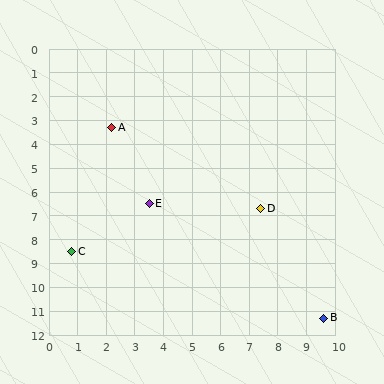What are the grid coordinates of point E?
Point E is at approximately (3.5, 6.5).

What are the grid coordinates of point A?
Point A is at approximately (2.2, 3.3).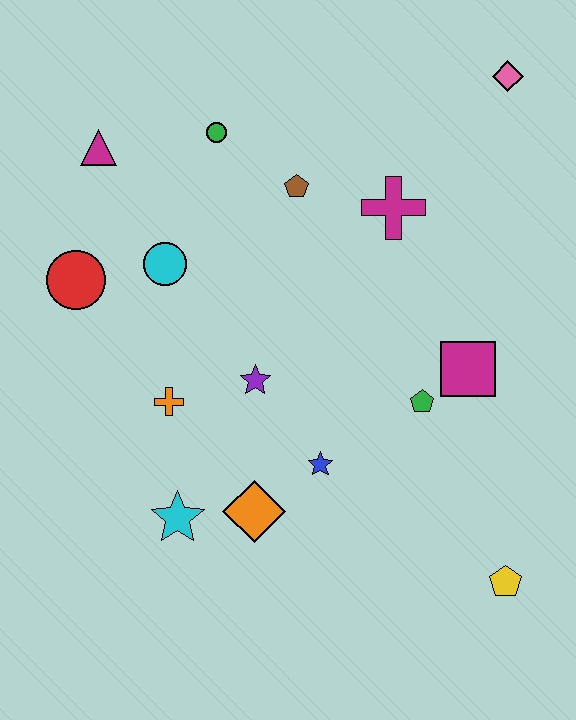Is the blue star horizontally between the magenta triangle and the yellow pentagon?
Yes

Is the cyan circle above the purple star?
Yes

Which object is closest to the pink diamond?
The magenta cross is closest to the pink diamond.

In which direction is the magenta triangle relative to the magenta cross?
The magenta triangle is to the left of the magenta cross.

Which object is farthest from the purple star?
The pink diamond is farthest from the purple star.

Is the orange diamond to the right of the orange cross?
Yes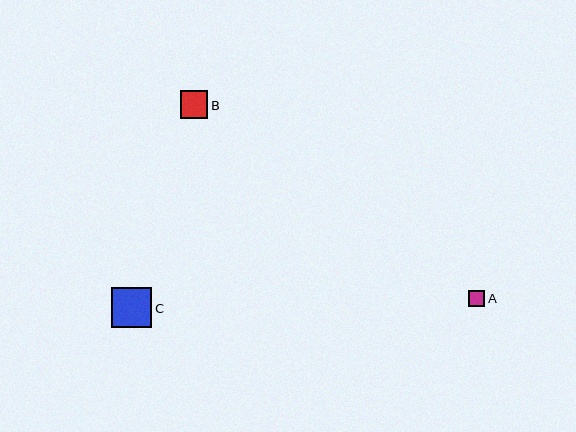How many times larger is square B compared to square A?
Square B is approximately 1.7 times the size of square A.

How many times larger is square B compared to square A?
Square B is approximately 1.7 times the size of square A.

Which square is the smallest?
Square A is the smallest with a size of approximately 16 pixels.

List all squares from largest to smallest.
From largest to smallest: C, B, A.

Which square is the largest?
Square C is the largest with a size of approximately 40 pixels.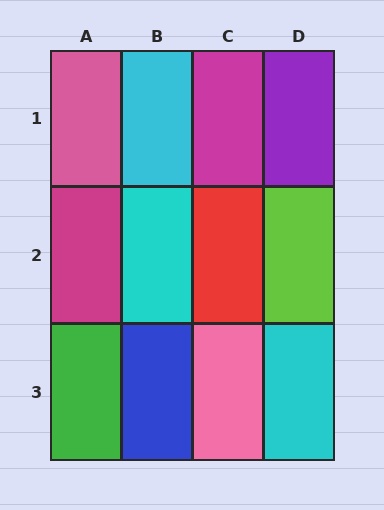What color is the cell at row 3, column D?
Cyan.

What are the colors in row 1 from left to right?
Pink, cyan, magenta, purple.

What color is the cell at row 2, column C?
Red.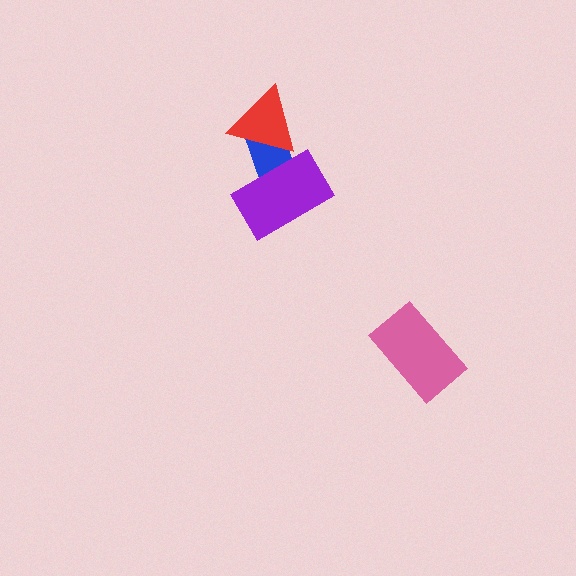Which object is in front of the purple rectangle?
The red triangle is in front of the purple rectangle.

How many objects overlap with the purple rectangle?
2 objects overlap with the purple rectangle.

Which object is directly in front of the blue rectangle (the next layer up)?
The purple rectangle is directly in front of the blue rectangle.